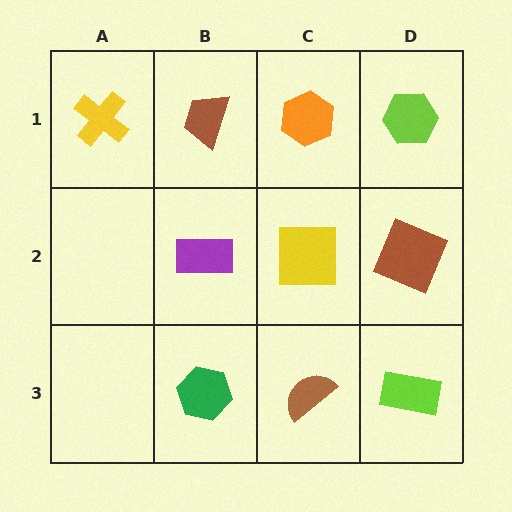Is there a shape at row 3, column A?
No, that cell is empty.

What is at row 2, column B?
A purple rectangle.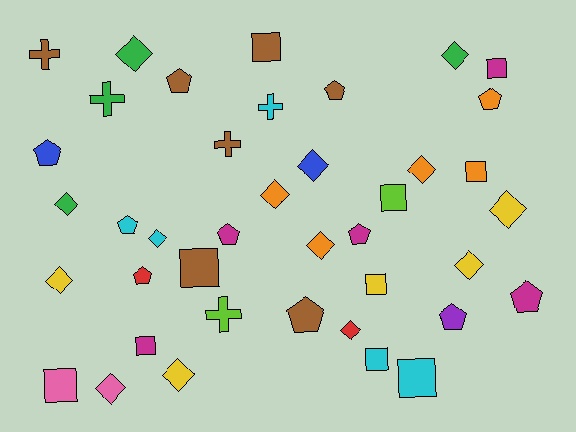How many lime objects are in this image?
There are 2 lime objects.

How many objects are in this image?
There are 40 objects.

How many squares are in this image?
There are 10 squares.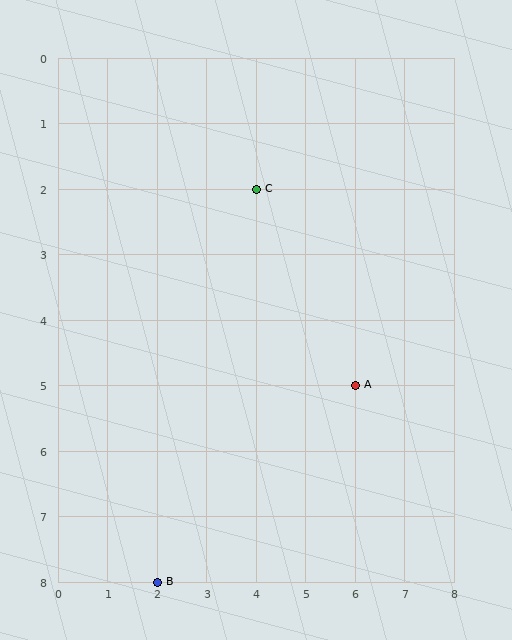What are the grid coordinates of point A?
Point A is at grid coordinates (6, 5).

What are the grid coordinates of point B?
Point B is at grid coordinates (2, 8).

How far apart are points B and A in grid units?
Points B and A are 4 columns and 3 rows apart (about 5.0 grid units diagonally).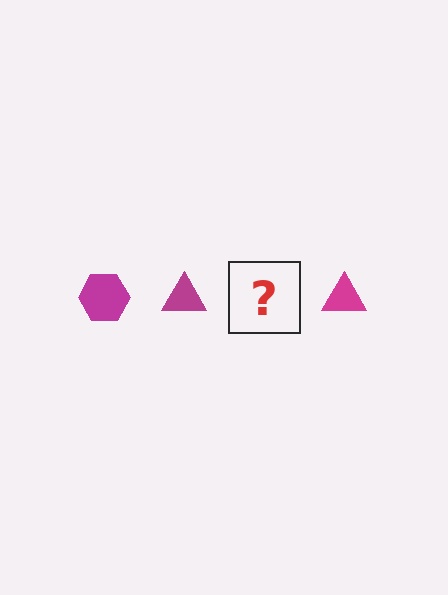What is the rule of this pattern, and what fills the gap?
The rule is that the pattern cycles through hexagon, triangle shapes in magenta. The gap should be filled with a magenta hexagon.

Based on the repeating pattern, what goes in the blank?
The blank should be a magenta hexagon.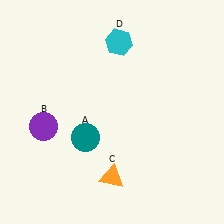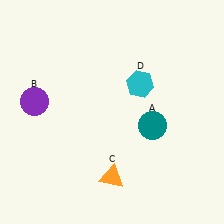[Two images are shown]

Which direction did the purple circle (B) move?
The purple circle (B) moved up.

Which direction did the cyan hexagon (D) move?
The cyan hexagon (D) moved down.